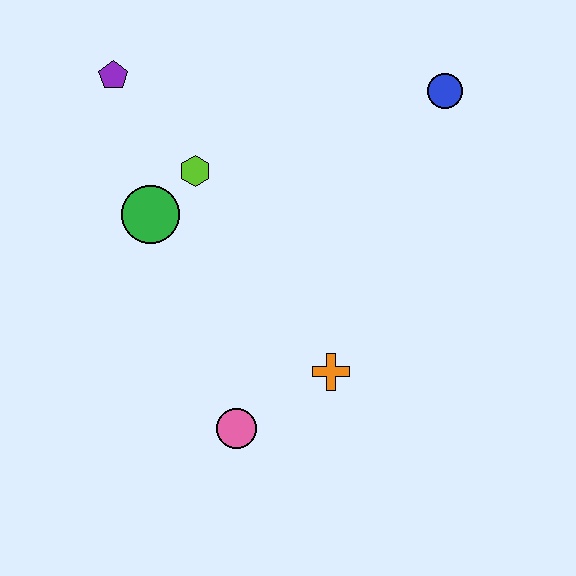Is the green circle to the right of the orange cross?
No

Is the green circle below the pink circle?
No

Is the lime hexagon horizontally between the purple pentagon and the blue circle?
Yes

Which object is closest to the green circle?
The lime hexagon is closest to the green circle.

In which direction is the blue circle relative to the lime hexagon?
The blue circle is to the right of the lime hexagon.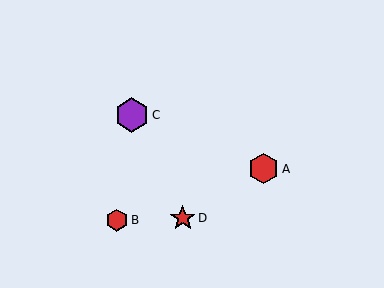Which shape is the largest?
The purple hexagon (labeled C) is the largest.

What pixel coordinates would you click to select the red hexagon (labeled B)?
Click at (117, 220) to select the red hexagon B.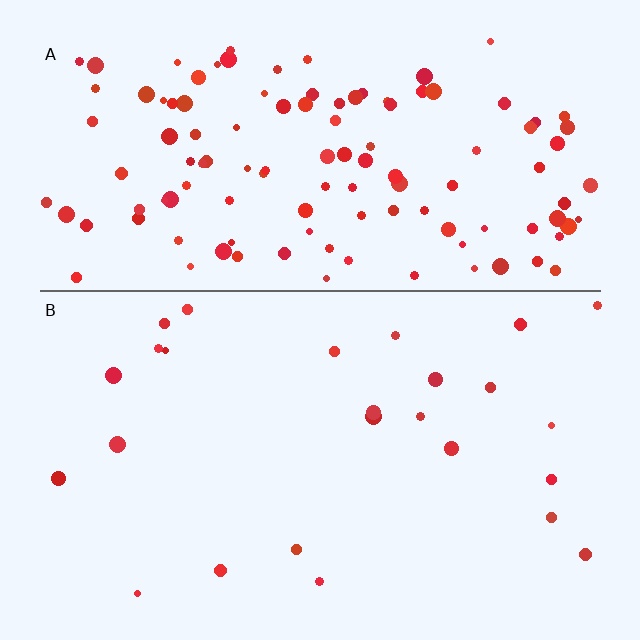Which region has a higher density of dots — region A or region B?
A (the top).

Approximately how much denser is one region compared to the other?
Approximately 4.7× — region A over region B.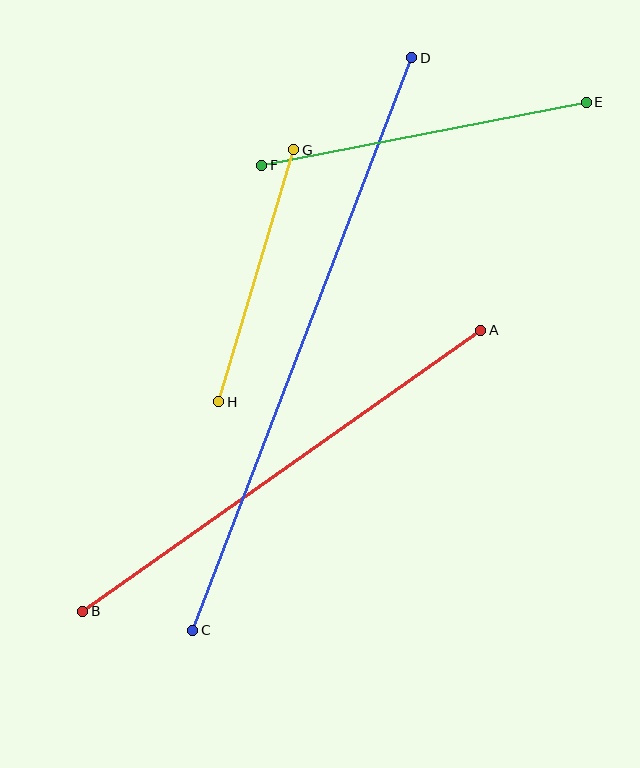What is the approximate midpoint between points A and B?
The midpoint is at approximately (282, 471) pixels.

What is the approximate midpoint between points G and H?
The midpoint is at approximately (256, 276) pixels.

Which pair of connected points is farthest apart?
Points C and D are farthest apart.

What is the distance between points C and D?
The distance is approximately 613 pixels.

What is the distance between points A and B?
The distance is approximately 487 pixels.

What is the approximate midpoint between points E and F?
The midpoint is at approximately (424, 134) pixels.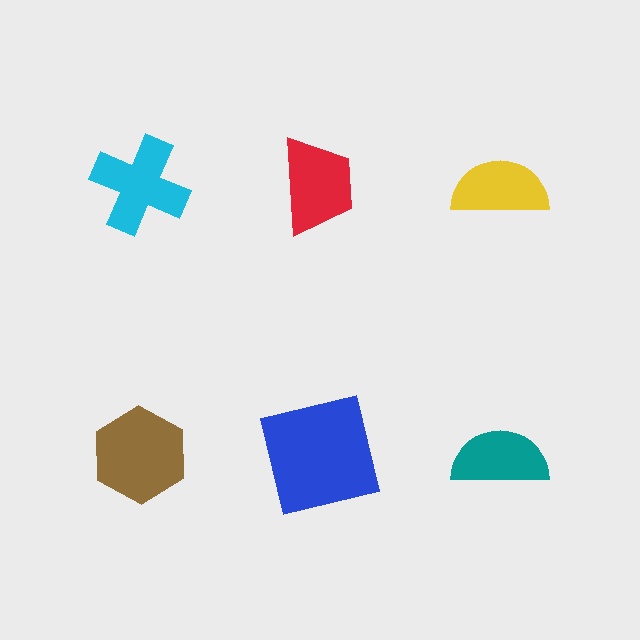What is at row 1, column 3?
A yellow semicircle.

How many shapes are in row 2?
3 shapes.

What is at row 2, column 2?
A blue square.